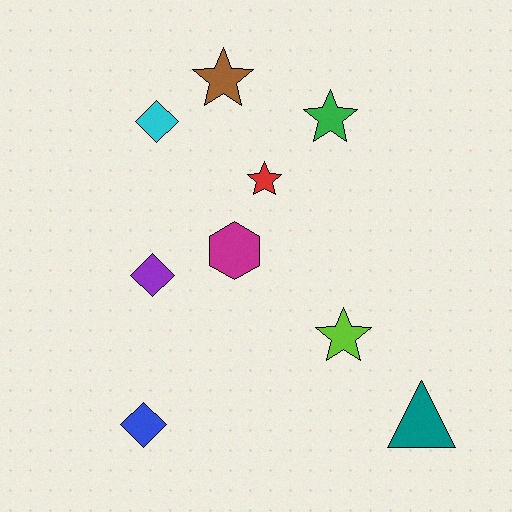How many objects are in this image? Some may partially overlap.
There are 9 objects.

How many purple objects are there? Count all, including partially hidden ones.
There is 1 purple object.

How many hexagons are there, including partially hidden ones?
There is 1 hexagon.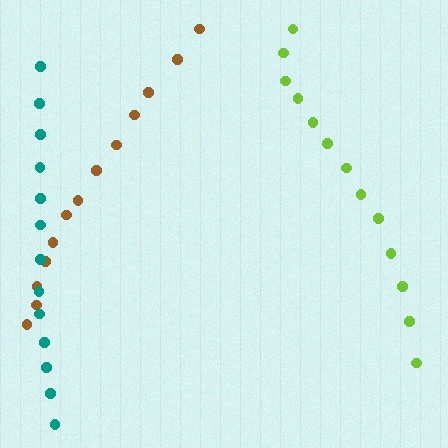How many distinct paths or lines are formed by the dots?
There are 3 distinct paths.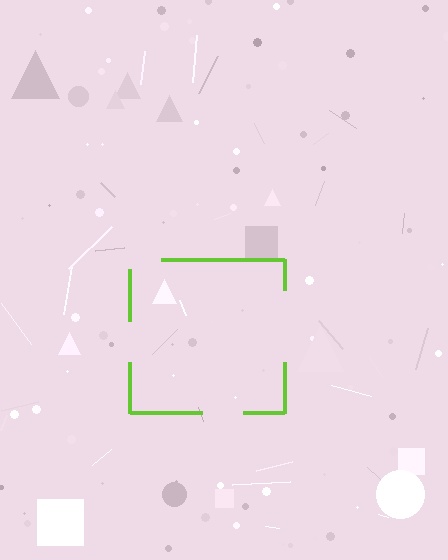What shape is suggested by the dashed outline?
The dashed outline suggests a square.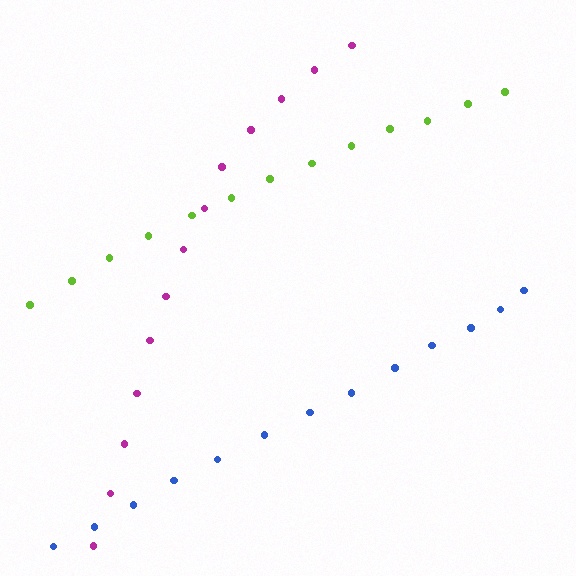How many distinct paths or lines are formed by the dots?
There are 3 distinct paths.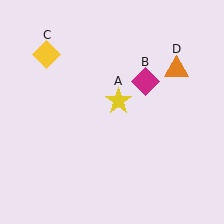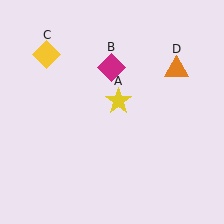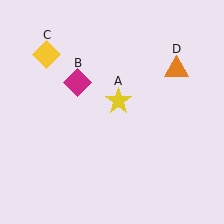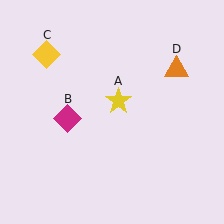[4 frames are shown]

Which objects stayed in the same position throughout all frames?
Yellow star (object A) and yellow diamond (object C) and orange triangle (object D) remained stationary.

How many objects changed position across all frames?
1 object changed position: magenta diamond (object B).